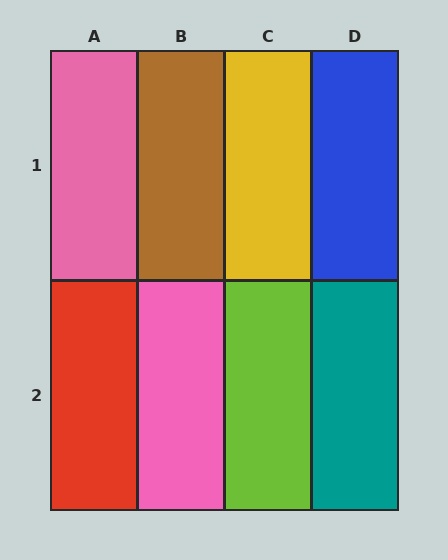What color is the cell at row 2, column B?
Pink.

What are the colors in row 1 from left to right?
Pink, brown, yellow, blue.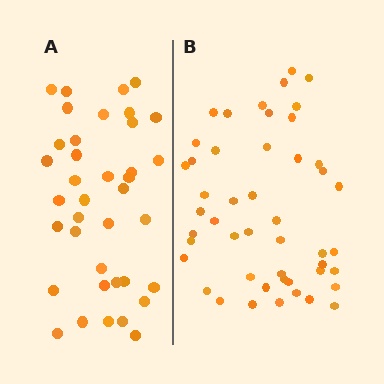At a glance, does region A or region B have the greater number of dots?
Region B (the right region) has more dots.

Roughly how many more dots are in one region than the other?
Region B has roughly 10 or so more dots than region A.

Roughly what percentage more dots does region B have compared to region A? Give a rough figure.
About 25% more.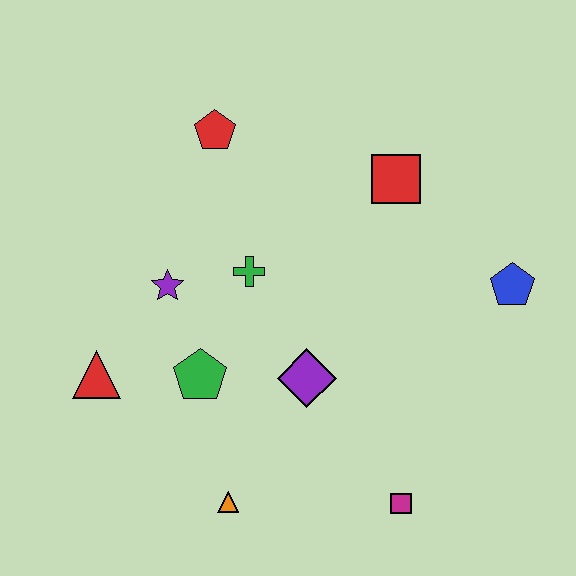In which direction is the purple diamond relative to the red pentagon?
The purple diamond is below the red pentagon.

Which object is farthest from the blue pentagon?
The red triangle is farthest from the blue pentagon.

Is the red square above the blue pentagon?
Yes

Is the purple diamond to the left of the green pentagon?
No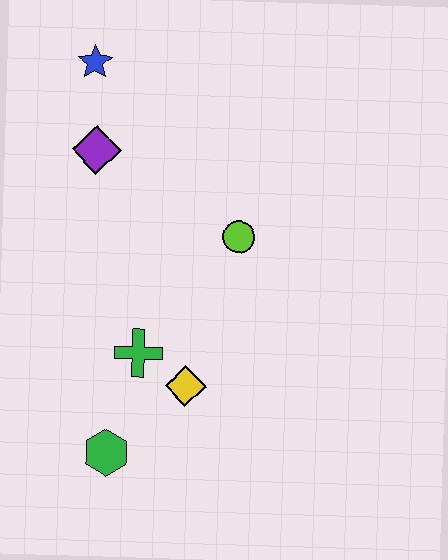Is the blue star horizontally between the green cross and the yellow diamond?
No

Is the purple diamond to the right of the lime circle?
No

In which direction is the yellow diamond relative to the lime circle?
The yellow diamond is below the lime circle.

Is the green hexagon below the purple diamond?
Yes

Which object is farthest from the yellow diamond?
The blue star is farthest from the yellow diamond.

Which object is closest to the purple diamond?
The blue star is closest to the purple diamond.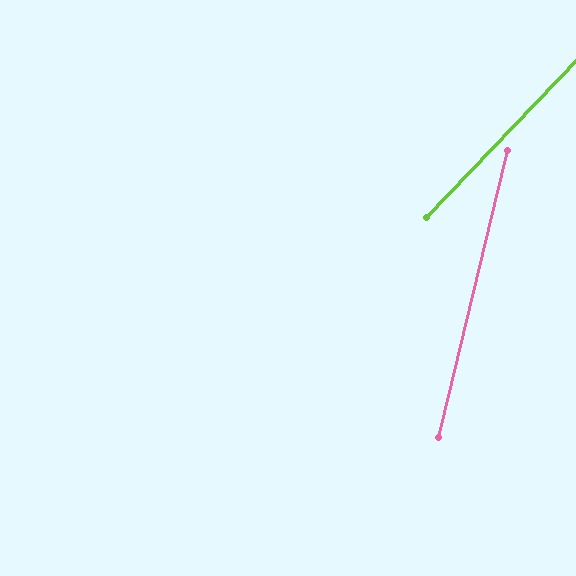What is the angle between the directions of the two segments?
Approximately 30 degrees.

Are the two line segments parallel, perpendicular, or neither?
Neither parallel nor perpendicular — they differ by about 30°.